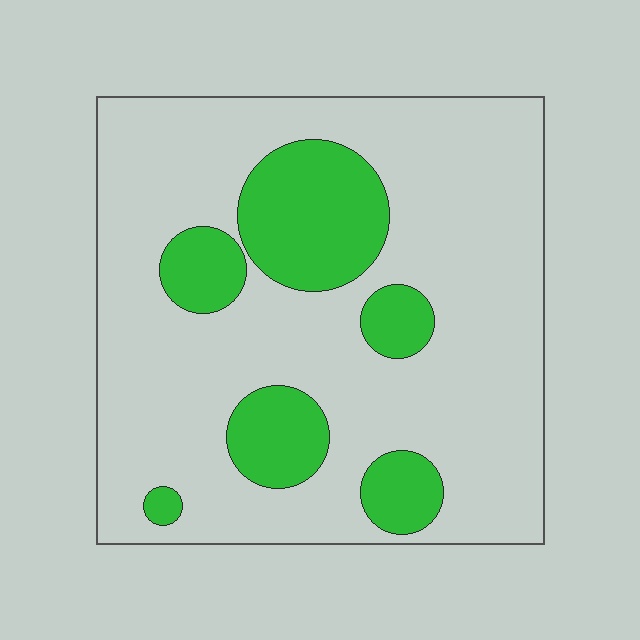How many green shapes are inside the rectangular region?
6.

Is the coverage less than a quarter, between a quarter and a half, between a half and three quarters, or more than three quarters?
Less than a quarter.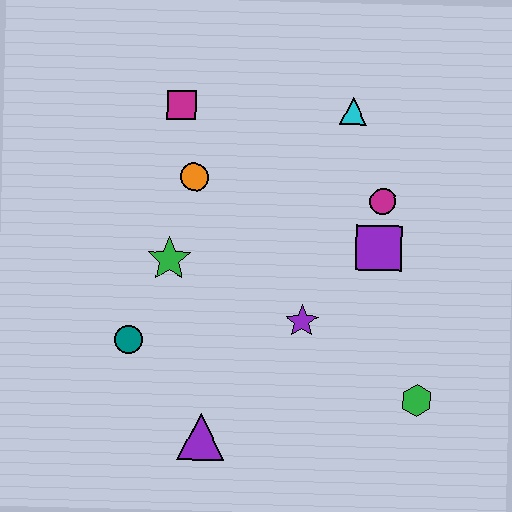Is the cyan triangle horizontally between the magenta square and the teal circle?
No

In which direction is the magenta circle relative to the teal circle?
The magenta circle is to the right of the teal circle.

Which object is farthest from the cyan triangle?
The purple triangle is farthest from the cyan triangle.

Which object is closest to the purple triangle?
The teal circle is closest to the purple triangle.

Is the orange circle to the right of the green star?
Yes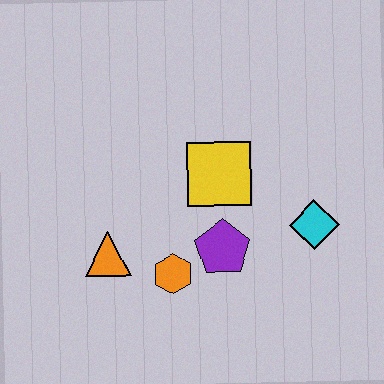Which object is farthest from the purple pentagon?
The orange triangle is farthest from the purple pentagon.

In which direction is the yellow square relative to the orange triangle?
The yellow square is to the right of the orange triangle.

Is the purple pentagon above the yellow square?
No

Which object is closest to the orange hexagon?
The purple pentagon is closest to the orange hexagon.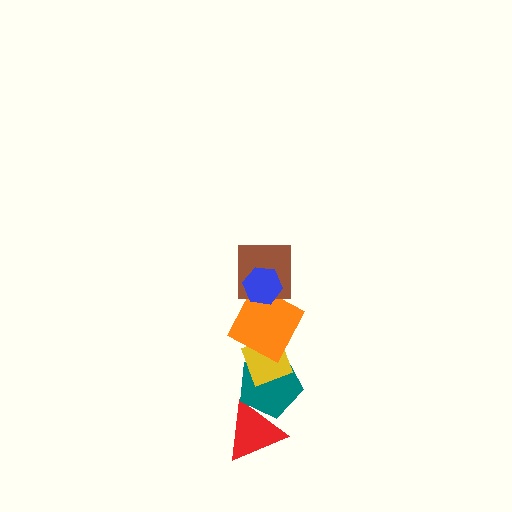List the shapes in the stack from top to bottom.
From top to bottom: the blue hexagon, the brown square, the orange square, the yellow diamond, the teal pentagon, the red triangle.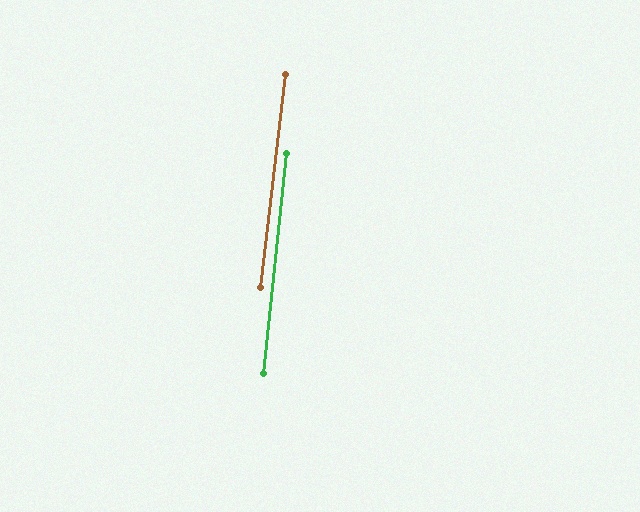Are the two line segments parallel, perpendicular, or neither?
Parallel — their directions differ by only 1.1°.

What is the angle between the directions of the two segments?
Approximately 1 degree.